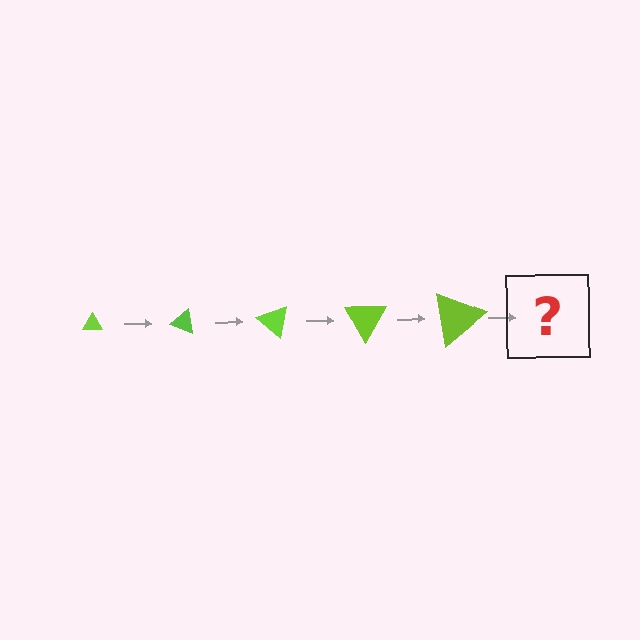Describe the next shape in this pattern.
It should be a triangle, larger than the previous one and rotated 100 degrees from the start.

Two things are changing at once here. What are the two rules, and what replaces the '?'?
The two rules are that the triangle grows larger each step and it rotates 20 degrees each step. The '?' should be a triangle, larger than the previous one and rotated 100 degrees from the start.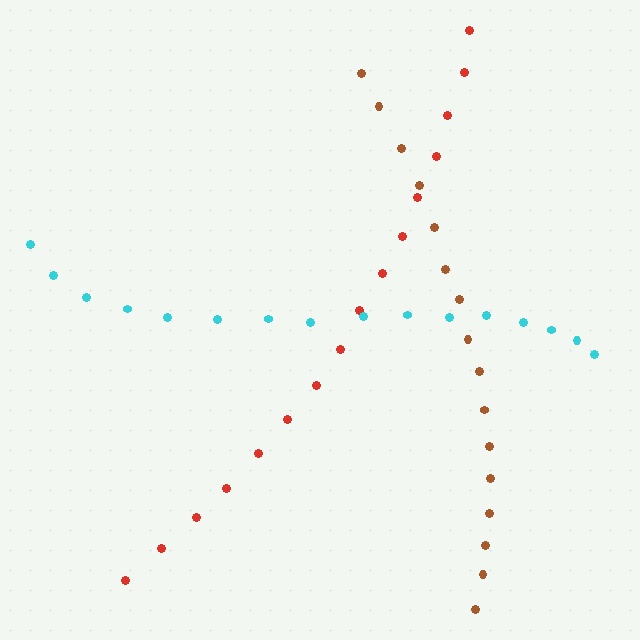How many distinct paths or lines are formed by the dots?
There are 3 distinct paths.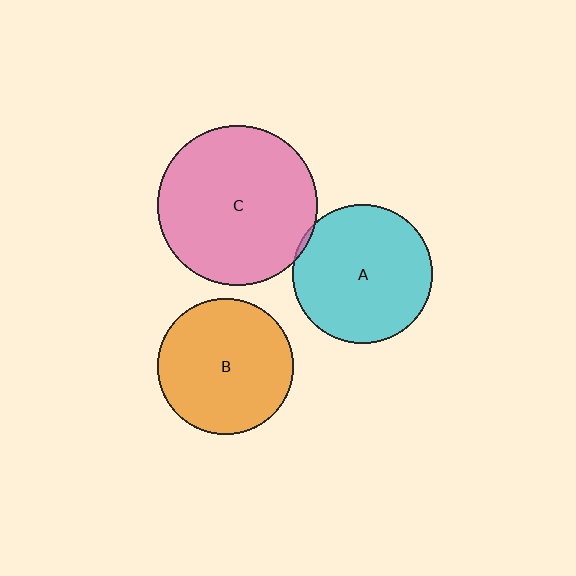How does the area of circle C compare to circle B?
Approximately 1.4 times.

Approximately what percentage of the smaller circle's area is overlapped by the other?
Approximately 5%.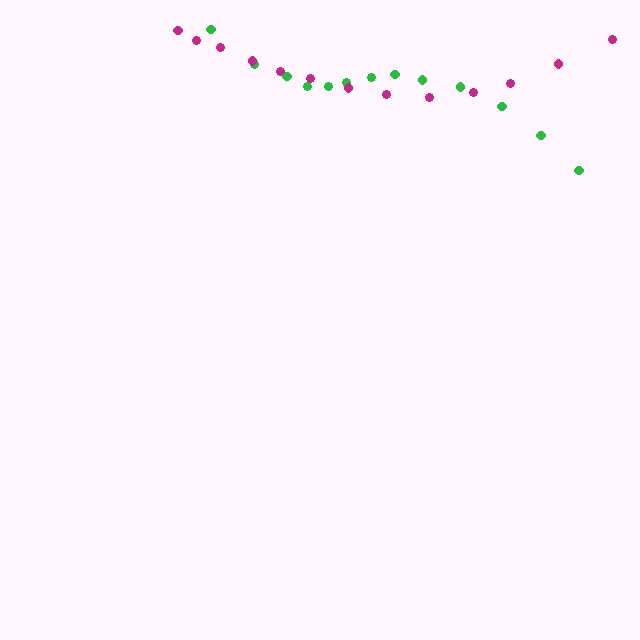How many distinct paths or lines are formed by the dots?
There are 2 distinct paths.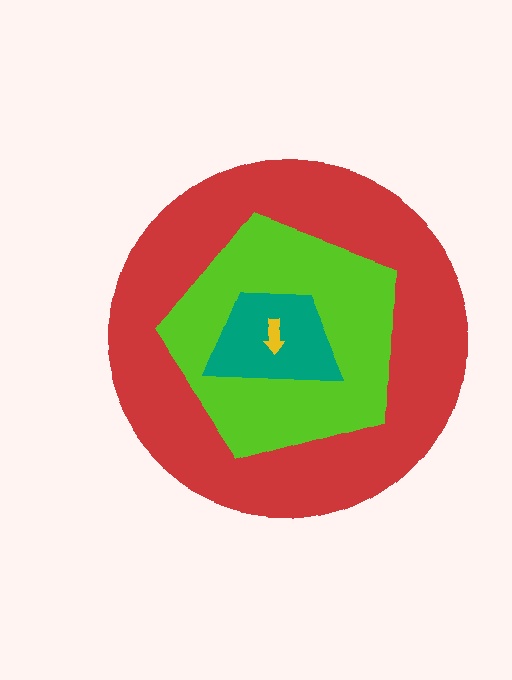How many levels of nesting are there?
4.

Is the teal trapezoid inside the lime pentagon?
Yes.